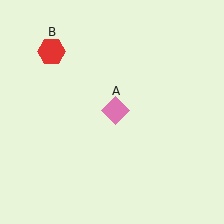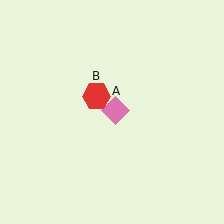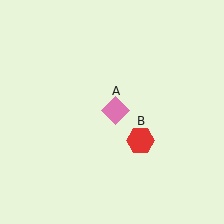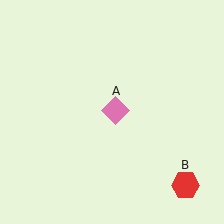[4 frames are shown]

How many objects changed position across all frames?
1 object changed position: red hexagon (object B).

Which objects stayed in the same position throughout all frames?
Pink diamond (object A) remained stationary.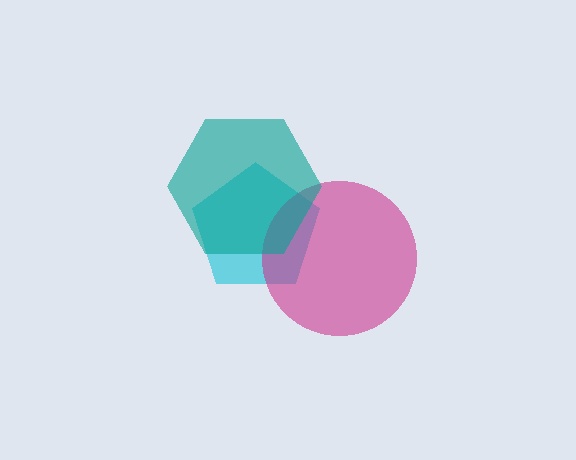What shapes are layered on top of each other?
The layered shapes are: a cyan pentagon, a magenta circle, a teal hexagon.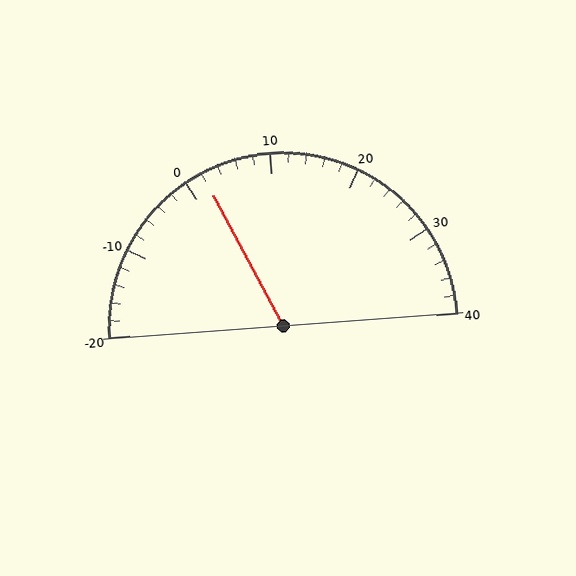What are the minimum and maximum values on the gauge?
The gauge ranges from -20 to 40.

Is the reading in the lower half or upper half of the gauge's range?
The reading is in the lower half of the range (-20 to 40).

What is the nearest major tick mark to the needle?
The nearest major tick mark is 0.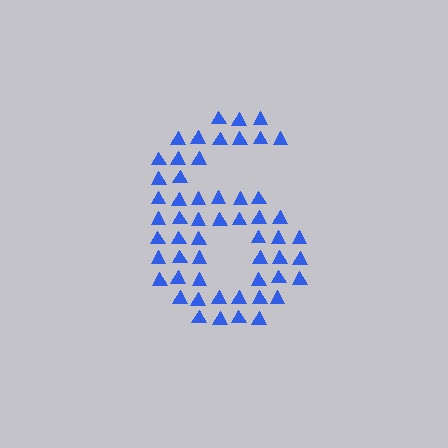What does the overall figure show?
The overall figure shows the digit 6.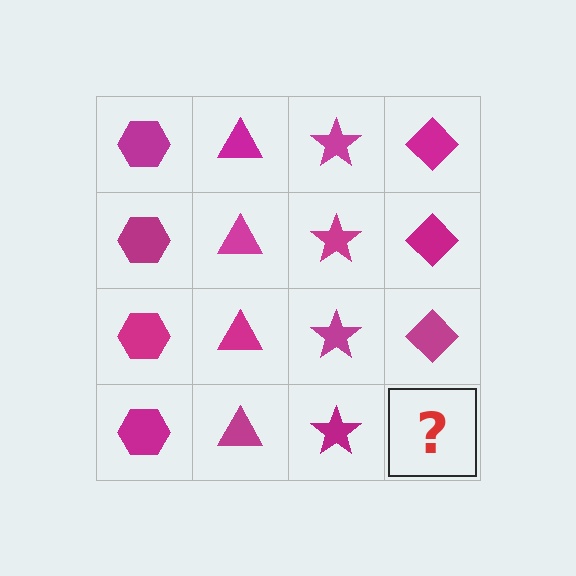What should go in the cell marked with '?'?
The missing cell should contain a magenta diamond.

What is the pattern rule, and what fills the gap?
The rule is that each column has a consistent shape. The gap should be filled with a magenta diamond.